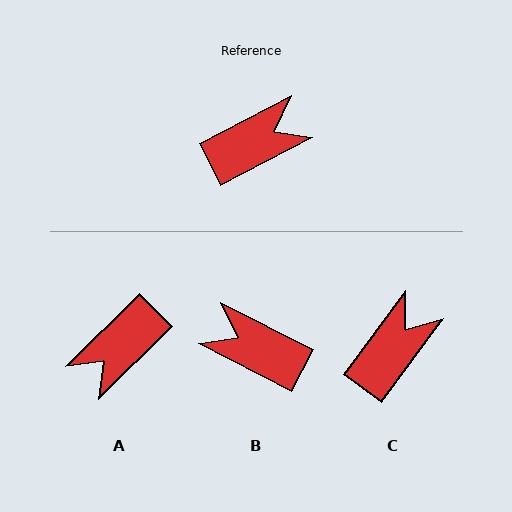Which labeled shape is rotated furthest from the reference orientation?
A, about 163 degrees away.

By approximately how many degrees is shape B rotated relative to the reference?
Approximately 126 degrees counter-clockwise.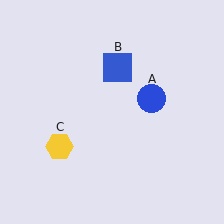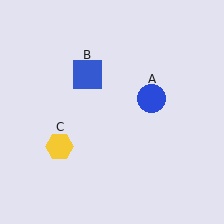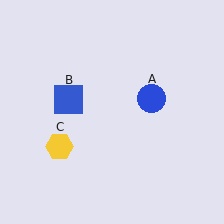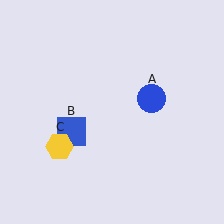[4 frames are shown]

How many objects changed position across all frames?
1 object changed position: blue square (object B).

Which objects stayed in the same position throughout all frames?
Blue circle (object A) and yellow hexagon (object C) remained stationary.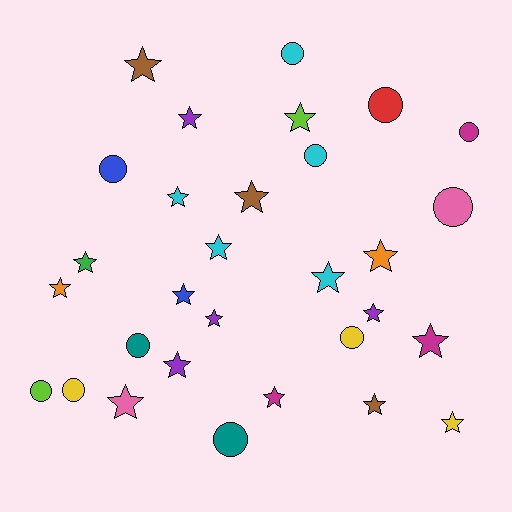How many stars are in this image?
There are 19 stars.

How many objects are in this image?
There are 30 objects.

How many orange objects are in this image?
There are 2 orange objects.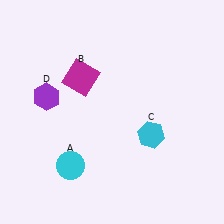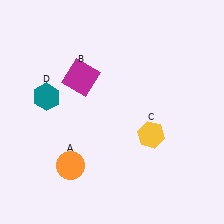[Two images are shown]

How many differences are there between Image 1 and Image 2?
There are 3 differences between the two images.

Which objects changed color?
A changed from cyan to orange. C changed from cyan to yellow. D changed from purple to teal.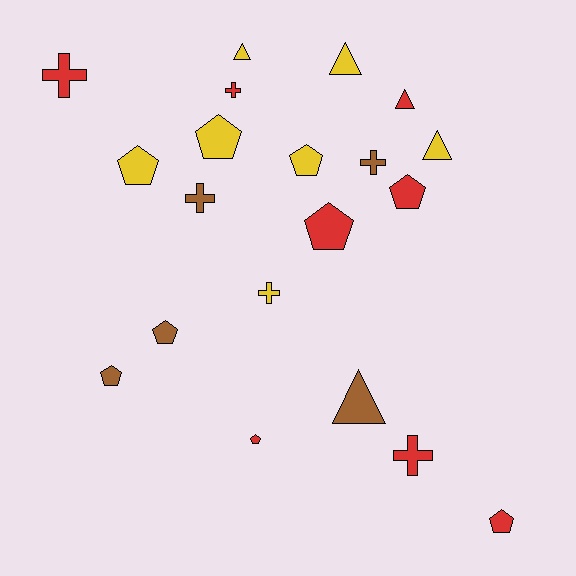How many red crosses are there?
There are 3 red crosses.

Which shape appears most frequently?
Pentagon, with 9 objects.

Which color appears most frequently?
Red, with 8 objects.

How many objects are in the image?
There are 20 objects.